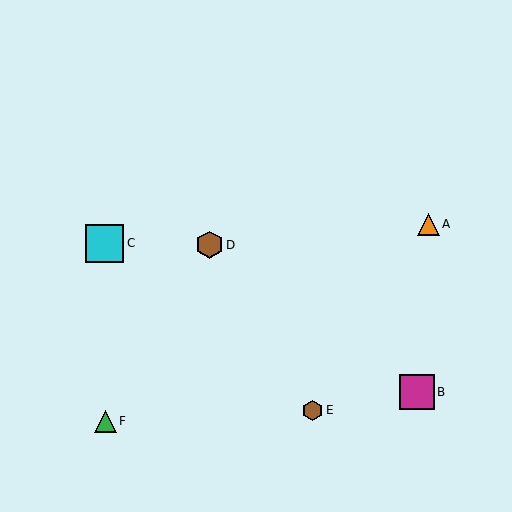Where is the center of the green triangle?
The center of the green triangle is at (105, 421).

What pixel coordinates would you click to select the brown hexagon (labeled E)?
Click at (313, 410) to select the brown hexagon E.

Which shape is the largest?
The cyan square (labeled C) is the largest.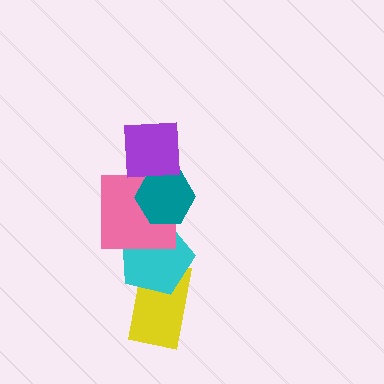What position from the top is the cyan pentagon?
The cyan pentagon is 4th from the top.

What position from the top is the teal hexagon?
The teal hexagon is 2nd from the top.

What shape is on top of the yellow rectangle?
The cyan pentagon is on top of the yellow rectangle.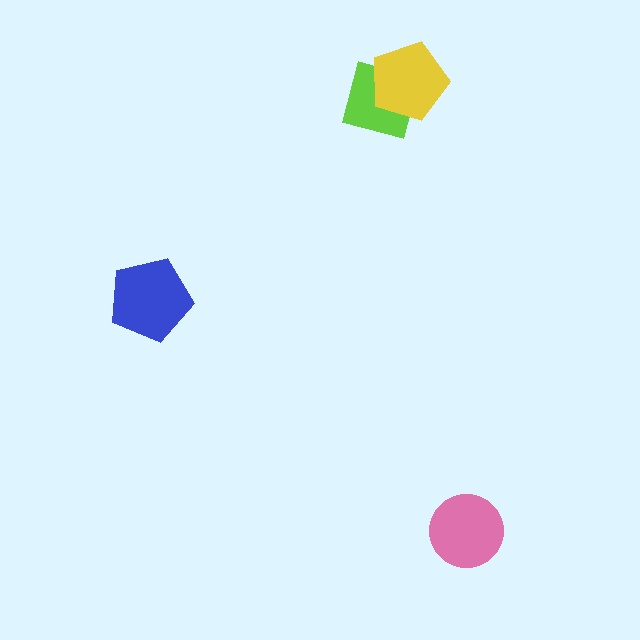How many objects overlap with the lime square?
1 object overlaps with the lime square.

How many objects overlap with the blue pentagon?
0 objects overlap with the blue pentagon.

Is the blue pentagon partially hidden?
No, no other shape covers it.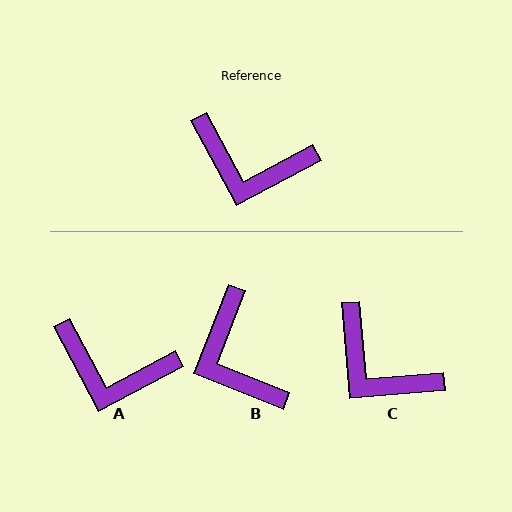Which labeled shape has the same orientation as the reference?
A.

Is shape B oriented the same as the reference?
No, it is off by about 50 degrees.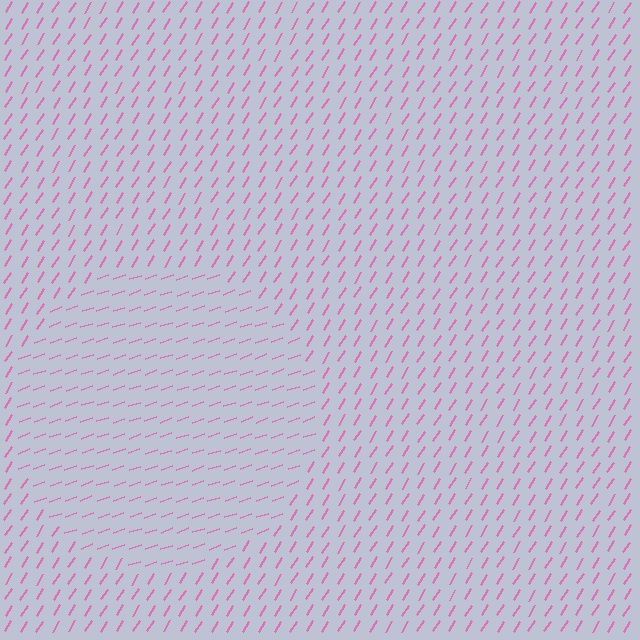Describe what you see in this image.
The image is filled with small pink line segments. A circle region in the image has lines oriented differently from the surrounding lines, creating a visible texture boundary.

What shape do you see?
I see a circle.